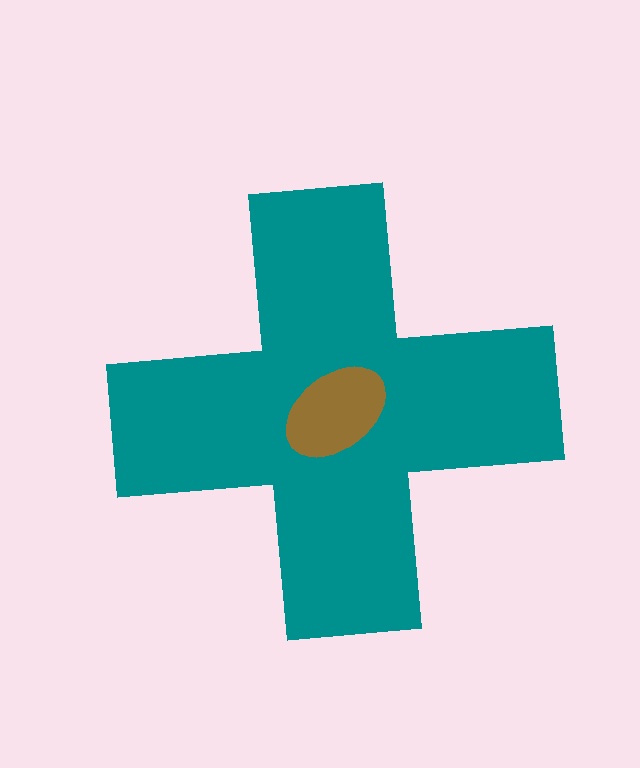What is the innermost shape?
The brown ellipse.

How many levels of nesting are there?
2.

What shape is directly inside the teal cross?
The brown ellipse.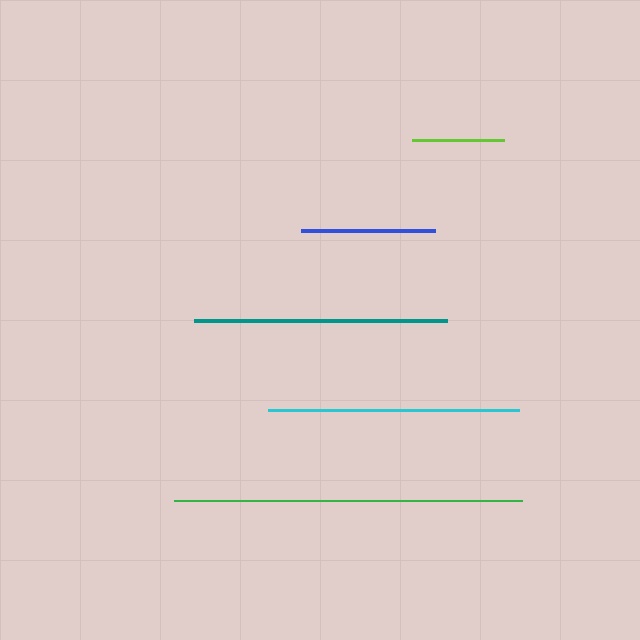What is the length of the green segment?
The green segment is approximately 348 pixels long.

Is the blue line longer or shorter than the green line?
The green line is longer than the blue line.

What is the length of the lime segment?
The lime segment is approximately 92 pixels long.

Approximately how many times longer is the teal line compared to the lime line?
The teal line is approximately 2.7 times the length of the lime line.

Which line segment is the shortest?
The lime line is the shortest at approximately 92 pixels.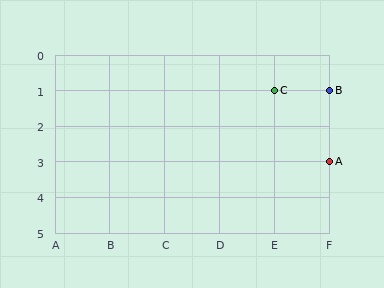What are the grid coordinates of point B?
Point B is at grid coordinates (F, 1).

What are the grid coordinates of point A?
Point A is at grid coordinates (F, 3).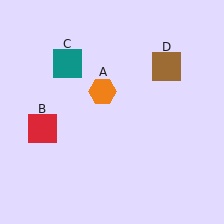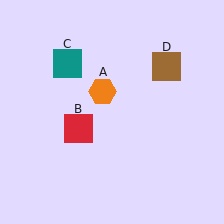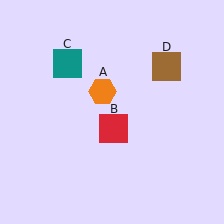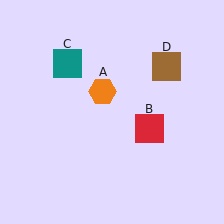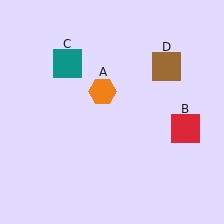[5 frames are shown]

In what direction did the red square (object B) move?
The red square (object B) moved right.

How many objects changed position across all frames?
1 object changed position: red square (object B).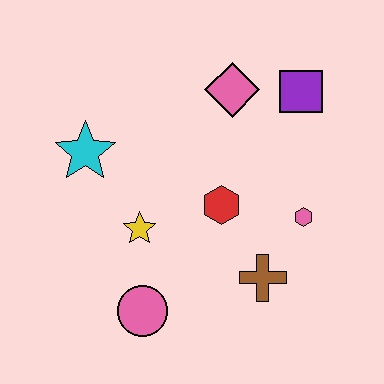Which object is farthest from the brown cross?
The cyan star is farthest from the brown cross.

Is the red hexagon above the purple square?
No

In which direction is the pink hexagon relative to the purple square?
The pink hexagon is below the purple square.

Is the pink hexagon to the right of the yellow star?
Yes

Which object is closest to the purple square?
The pink diamond is closest to the purple square.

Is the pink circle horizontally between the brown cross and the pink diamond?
No